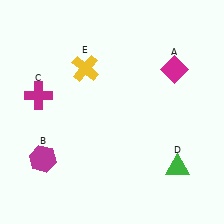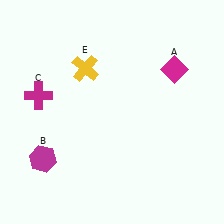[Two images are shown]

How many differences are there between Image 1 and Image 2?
There is 1 difference between the two images.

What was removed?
The green triangle (D) was removed in Image 2.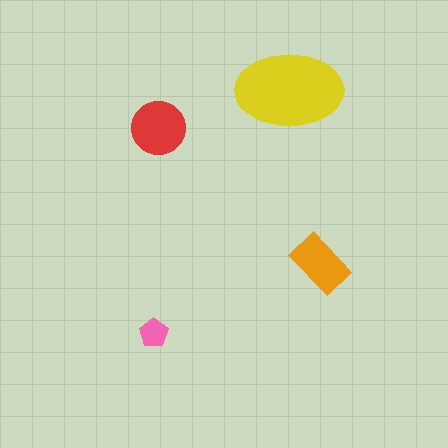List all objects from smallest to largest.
The pink pentagon, the orange rectangle, the red circle, the yellow ellipse.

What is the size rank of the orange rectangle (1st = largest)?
3rd.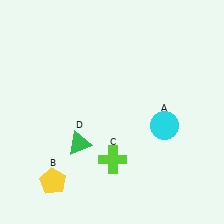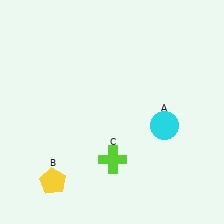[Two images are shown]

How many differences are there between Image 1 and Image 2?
There is 1 difference between the two images.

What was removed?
The green triangle (D) was removed in Image 2.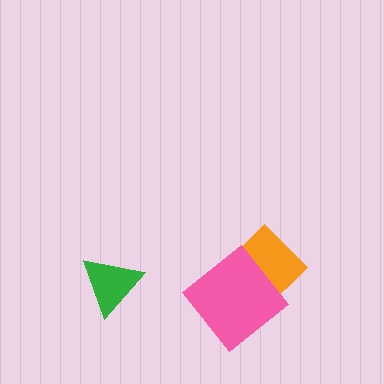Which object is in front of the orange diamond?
The pink diamond is in front of the orange diamond.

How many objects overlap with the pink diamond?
1 object overlaps with the pink diamond.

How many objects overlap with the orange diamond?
1 object overlaps with the orange diamond.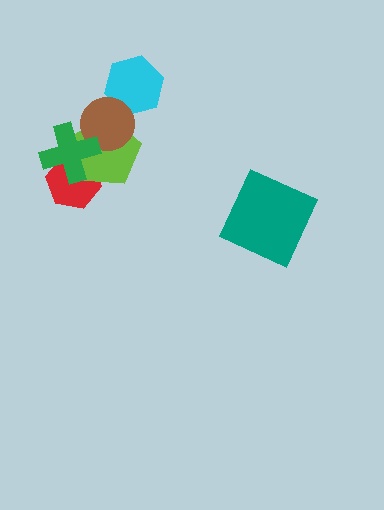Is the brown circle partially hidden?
Yes, it is partially covered by another shape.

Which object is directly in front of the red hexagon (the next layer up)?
The lime pentagon is directly in front of the red hexagon.